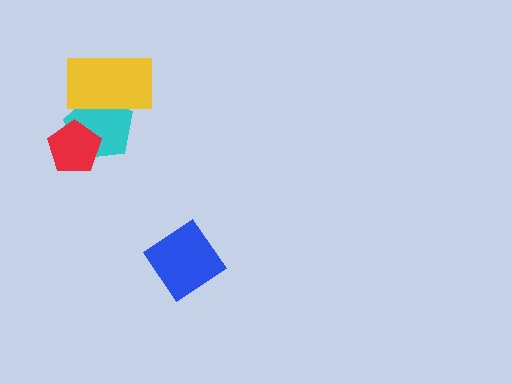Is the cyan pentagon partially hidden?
Yes, it is partially covered by another shape.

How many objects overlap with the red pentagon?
1 object overlaps with the red pentagon.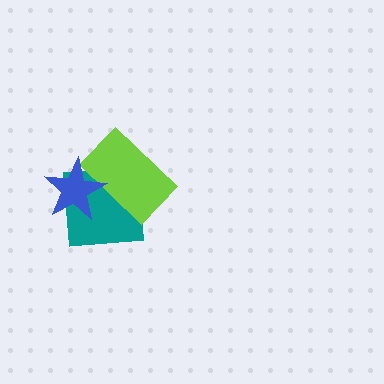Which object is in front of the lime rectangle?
The blue star is in front of the lime rectangle.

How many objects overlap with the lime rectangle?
2 objects overlap with the lime rectangle.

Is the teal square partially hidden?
Yes, it is partially covered by another shape.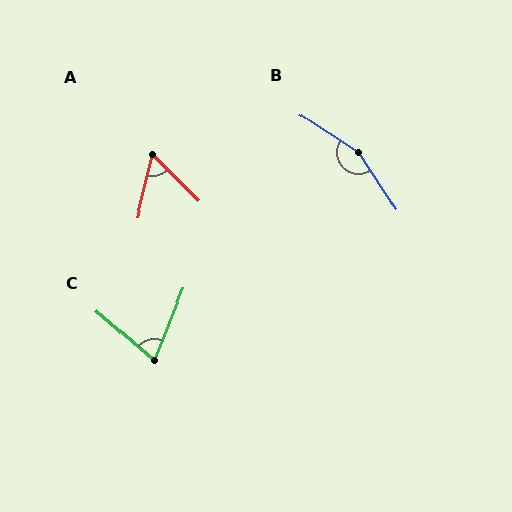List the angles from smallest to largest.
A (58°), C (71°), B (156°).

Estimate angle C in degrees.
Approximately 71 degrees.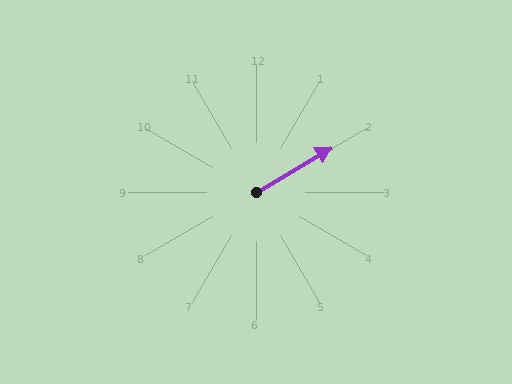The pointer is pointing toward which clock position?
Roughly 2 o'clock.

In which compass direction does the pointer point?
Northeast.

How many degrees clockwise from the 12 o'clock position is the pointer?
Approximately 59 degrees.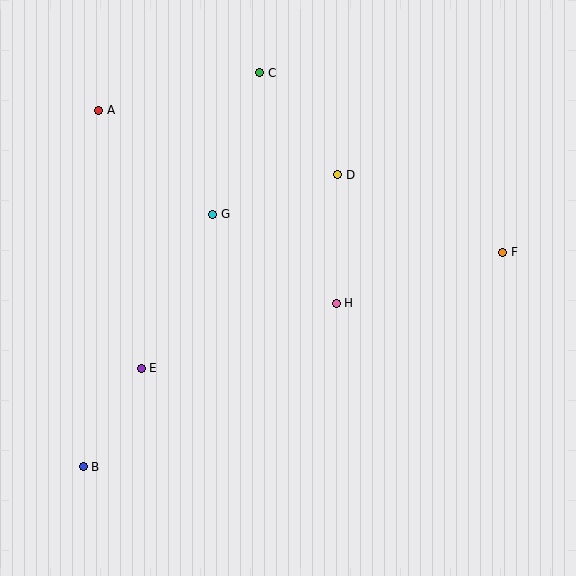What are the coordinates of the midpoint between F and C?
The midpoint between F and C is at (381, 163).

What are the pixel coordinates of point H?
Point H is at (336, 303).